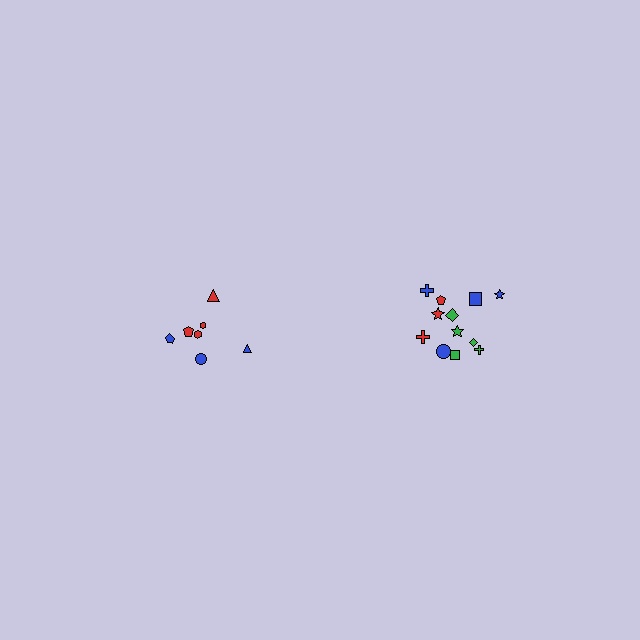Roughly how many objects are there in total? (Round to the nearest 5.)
Roughly 20 objects in total.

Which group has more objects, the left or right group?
The right group.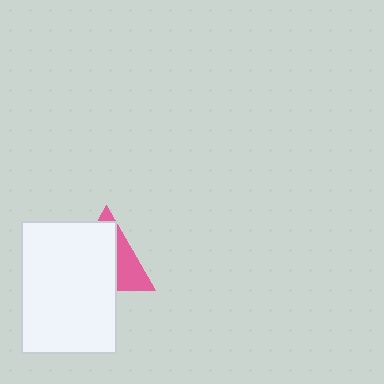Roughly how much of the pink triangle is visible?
A small part of it is visible (roughly 34%).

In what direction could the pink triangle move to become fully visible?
The pink triangle could move toward the upper-right. That would shift it out from behind the white rectangle entirely.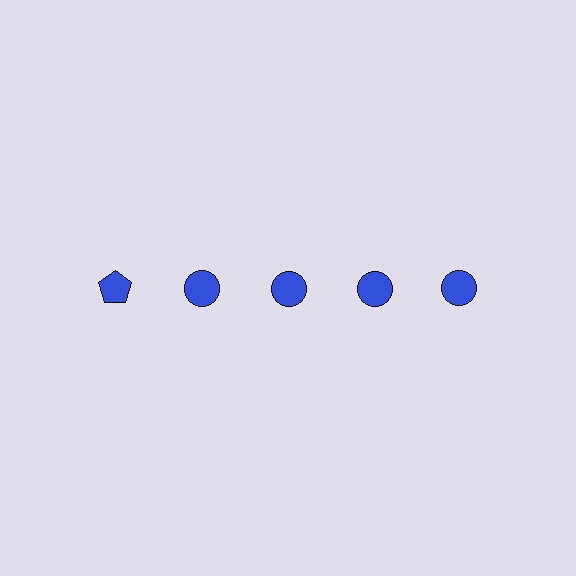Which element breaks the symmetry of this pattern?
The blue pentagon in the top row, leftmost column breaks the symmetry. All other shapes are blue circles.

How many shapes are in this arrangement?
There are 5 shapes arranged in a grid pattern.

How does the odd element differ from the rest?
It has a different shape: pentagon instead of circle.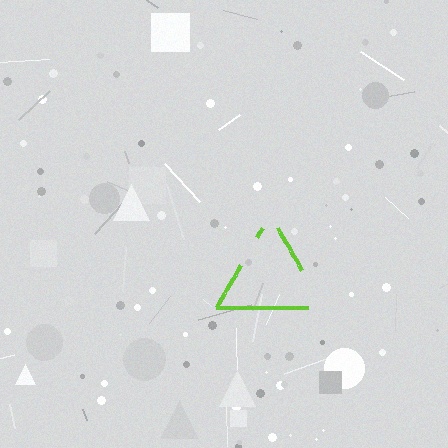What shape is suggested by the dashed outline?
The dashed outline suggests a triangle.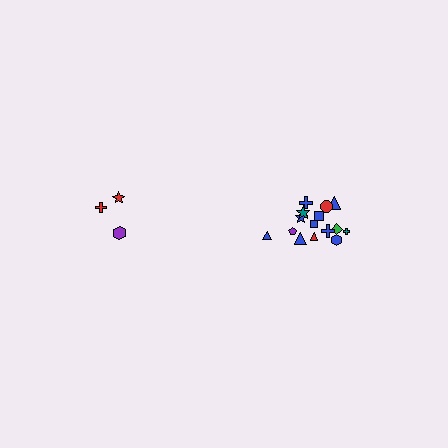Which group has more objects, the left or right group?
The right group.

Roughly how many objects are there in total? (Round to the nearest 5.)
Roughly 20 objects in total.